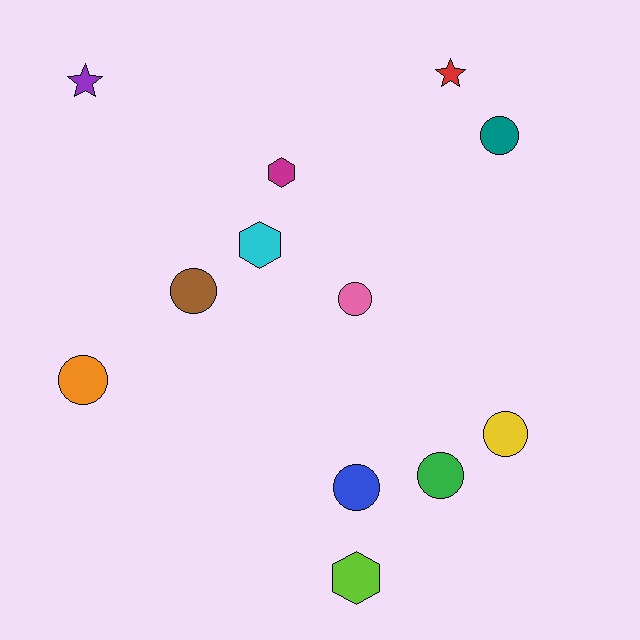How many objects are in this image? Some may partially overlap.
There are 12 objects.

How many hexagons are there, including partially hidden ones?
There are 3 hexagons.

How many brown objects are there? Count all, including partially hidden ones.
There is 1 brown object.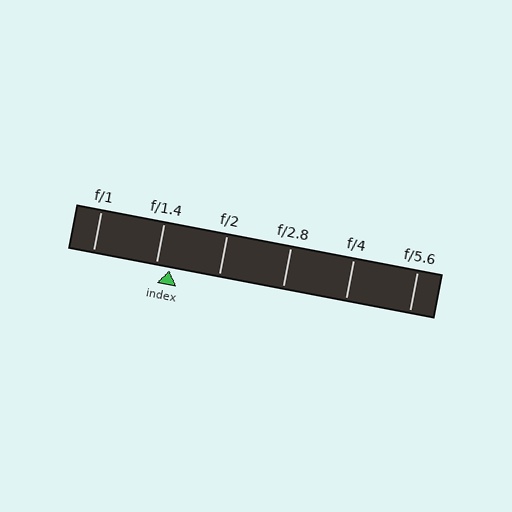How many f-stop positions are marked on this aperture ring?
There are 6 f-stop positions marked.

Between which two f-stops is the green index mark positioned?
The index mark is between f/1.4 and f/2.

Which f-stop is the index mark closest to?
The index mark is closest to f/1.4.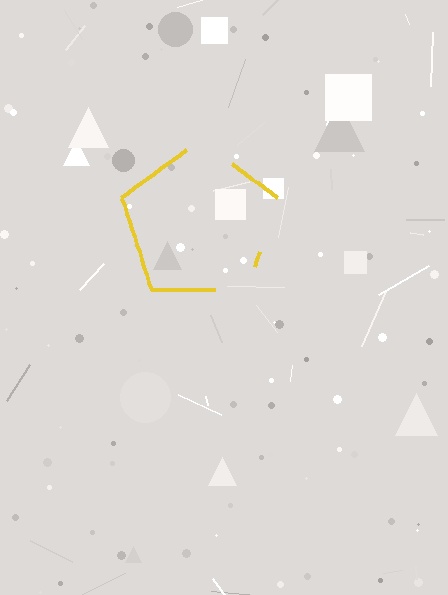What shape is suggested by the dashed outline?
The dashed outline suggests a pentagon.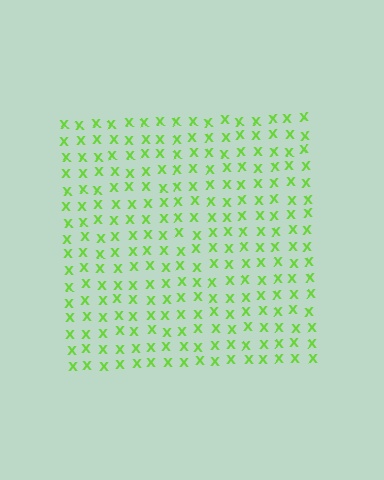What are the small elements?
The small elements are letter X's.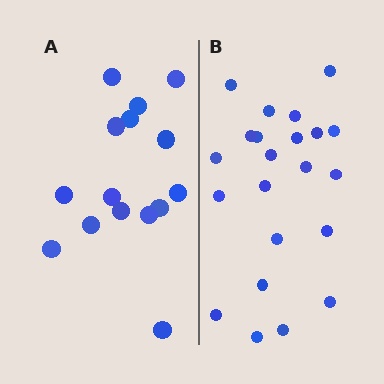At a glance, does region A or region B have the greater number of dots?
Region B (the right region) has more dots.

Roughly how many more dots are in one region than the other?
Region B has roughly 8 or so more dots than region A.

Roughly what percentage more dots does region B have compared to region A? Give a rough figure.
About 45% more.